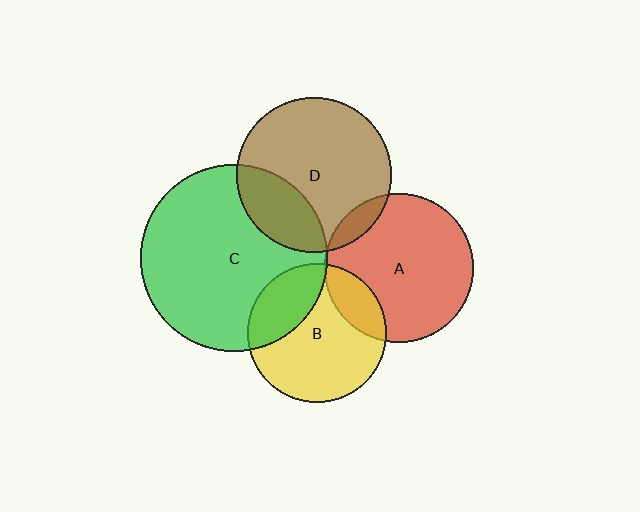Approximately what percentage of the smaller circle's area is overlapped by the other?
Approximately 10%.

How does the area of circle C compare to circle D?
Approximately 1.5 times.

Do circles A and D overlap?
Yes.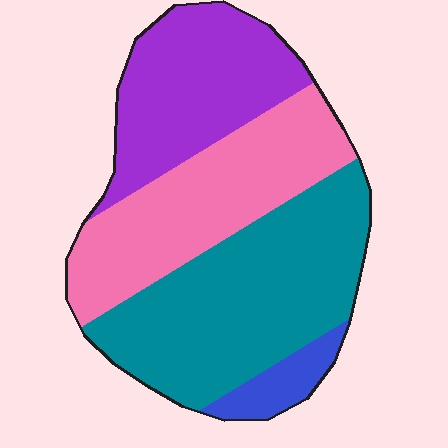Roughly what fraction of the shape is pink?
Pink covers 30% of the shape.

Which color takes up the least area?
Blue, at roughly 5%.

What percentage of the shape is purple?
Purple covers roughly 25% of the shape.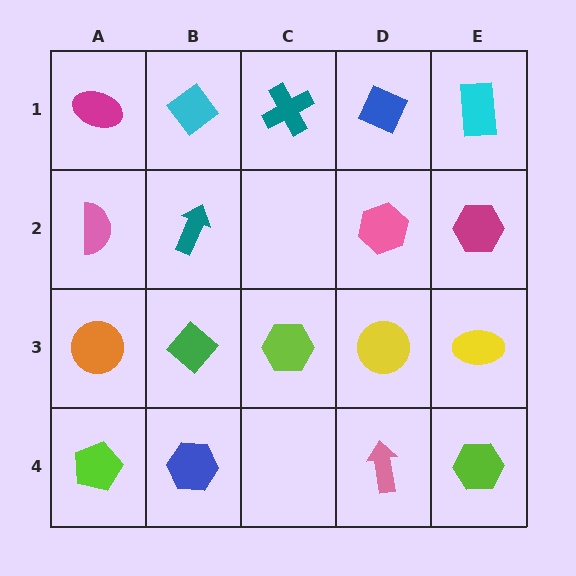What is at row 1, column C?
A teal cross.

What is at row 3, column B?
A green diamond.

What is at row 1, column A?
A magenta ellipse.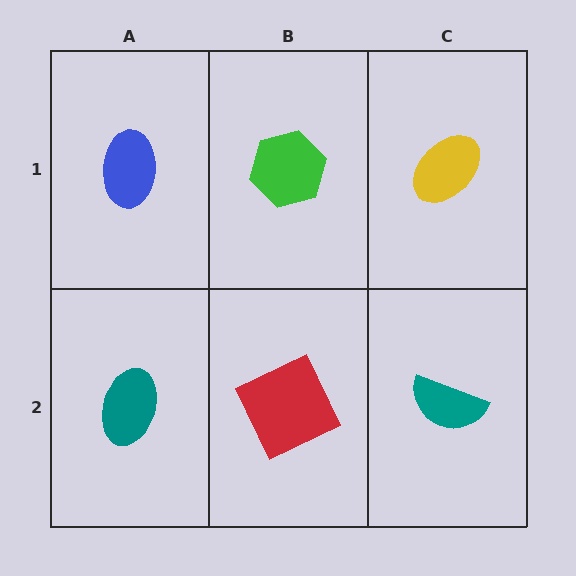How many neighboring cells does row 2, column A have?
2.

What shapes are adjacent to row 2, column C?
A yellow ellipse (row 1, column C), a red square (row 2, column B).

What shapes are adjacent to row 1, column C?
A teal semicircle (row 2, column C), a green hexagon (row 1, column B).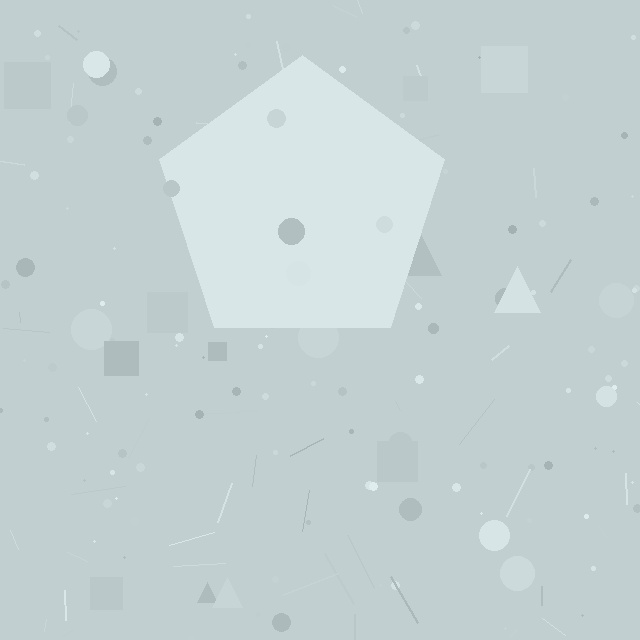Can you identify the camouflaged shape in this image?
The camouflaged shape is a pentagon.